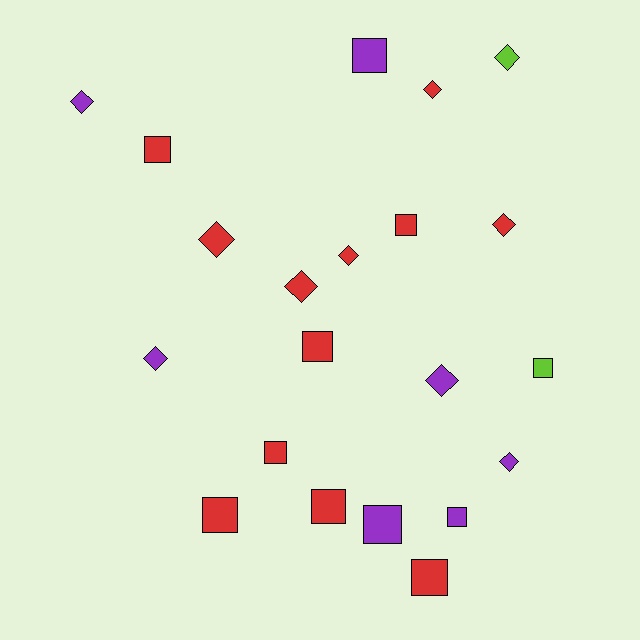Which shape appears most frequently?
Square, with 11 objects.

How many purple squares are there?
There are 3 purple squares.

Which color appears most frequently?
Red, with 12 objects.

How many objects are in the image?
There are 21 objects.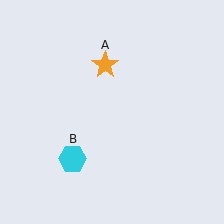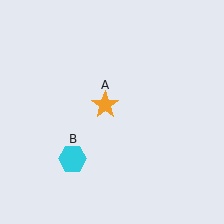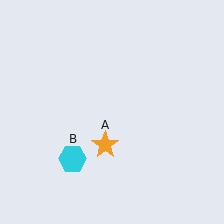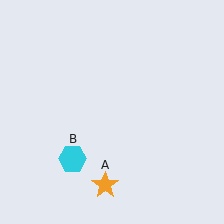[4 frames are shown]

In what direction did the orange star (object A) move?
The orange star (object A) moved down.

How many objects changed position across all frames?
1 object changed position: orange star (object A).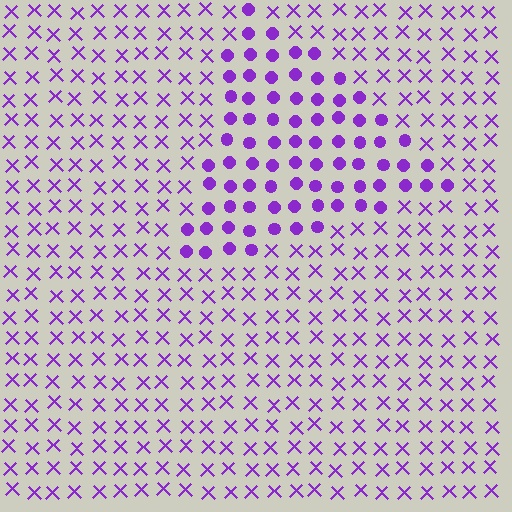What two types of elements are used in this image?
The image uses circles inside the triangle region and X marks outside it.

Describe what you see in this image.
The image is filled with small purple elements arranged in a uniform grid. A triangle-shaped region contains circles, while the surrounding area contains X marks. The boundary is defined purely by the change in element shape.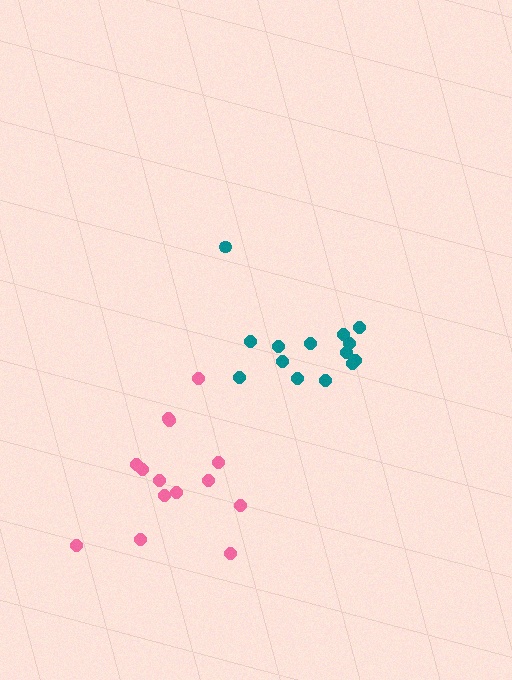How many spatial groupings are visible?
There are 2 spatial groupings.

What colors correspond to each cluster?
The clusters are colored: teal, pink.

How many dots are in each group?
Group 1: 14 dots, Group 2: 14 dots (28 total).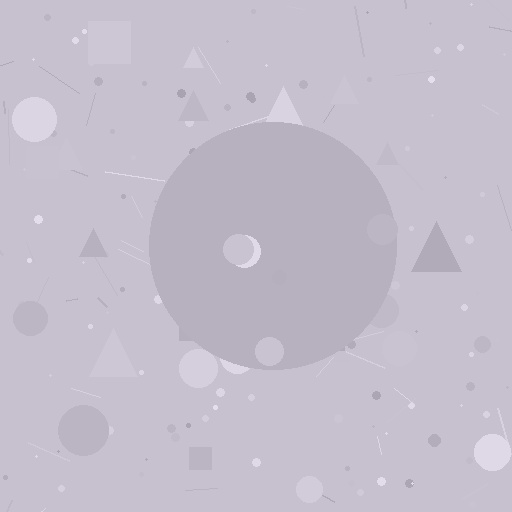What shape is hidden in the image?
A circle is hidden in the image.